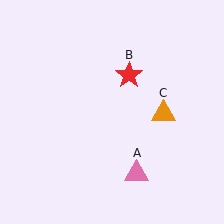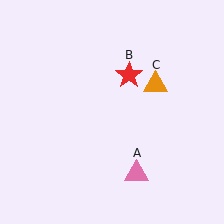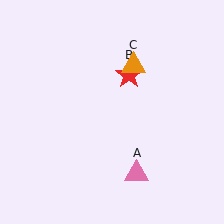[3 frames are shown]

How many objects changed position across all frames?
1 object changed position: orange triangle (object C).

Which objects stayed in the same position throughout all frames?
Pink triangle (object A) and red star (object B) remained stationary.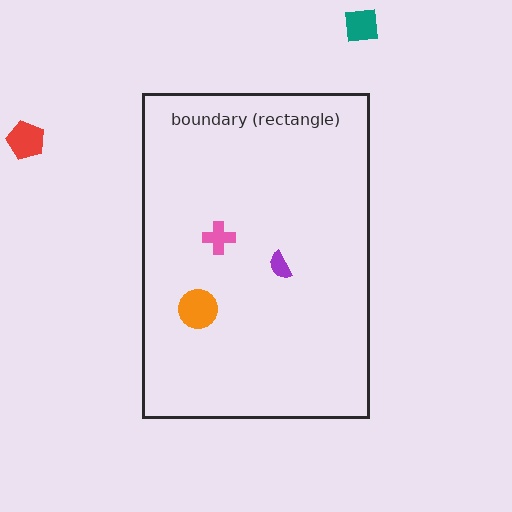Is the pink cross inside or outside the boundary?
Inside.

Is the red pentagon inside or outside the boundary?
Outside.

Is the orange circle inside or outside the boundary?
Inside.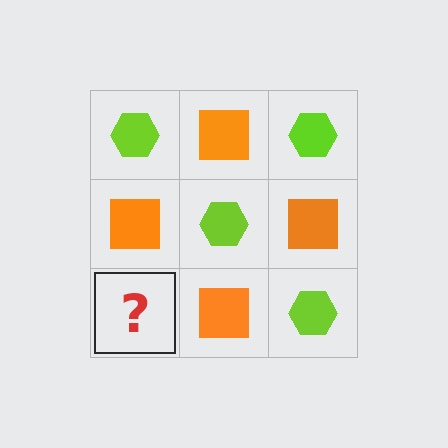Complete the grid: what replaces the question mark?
The question mark should be replaced with a lime hexagon.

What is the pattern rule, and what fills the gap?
The rule is that it alternates lime hexagon and orange square in a checkerboard pattern. The gap should be filled with a lime hexagon.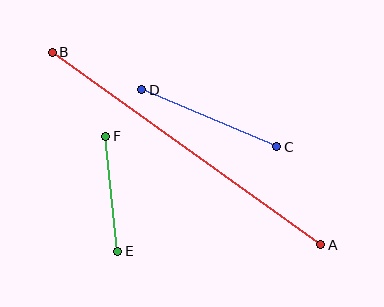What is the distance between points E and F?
The distance is approximately 116 pixels.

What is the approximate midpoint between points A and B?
The midpoint is at approximately (187, 148) pixels.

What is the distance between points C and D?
The distance is approximately 146 pixels.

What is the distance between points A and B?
The distance is approximately 330 pixels.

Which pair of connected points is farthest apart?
Points A and B are farthest apart.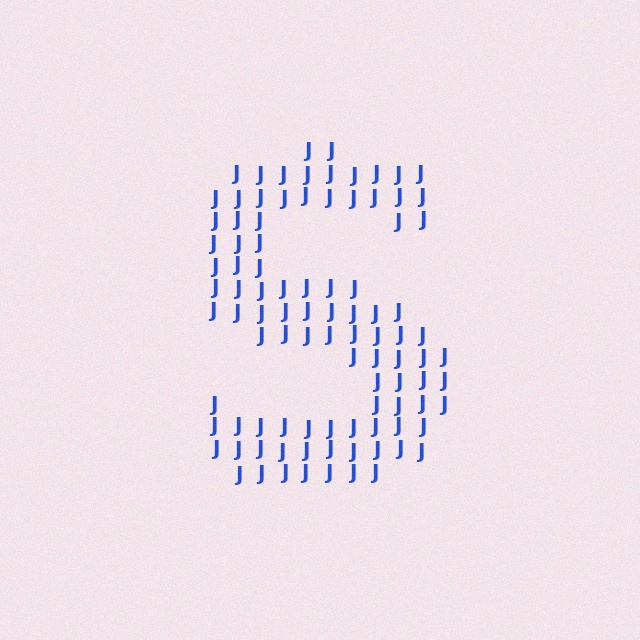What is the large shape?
The large shape is the letter S.